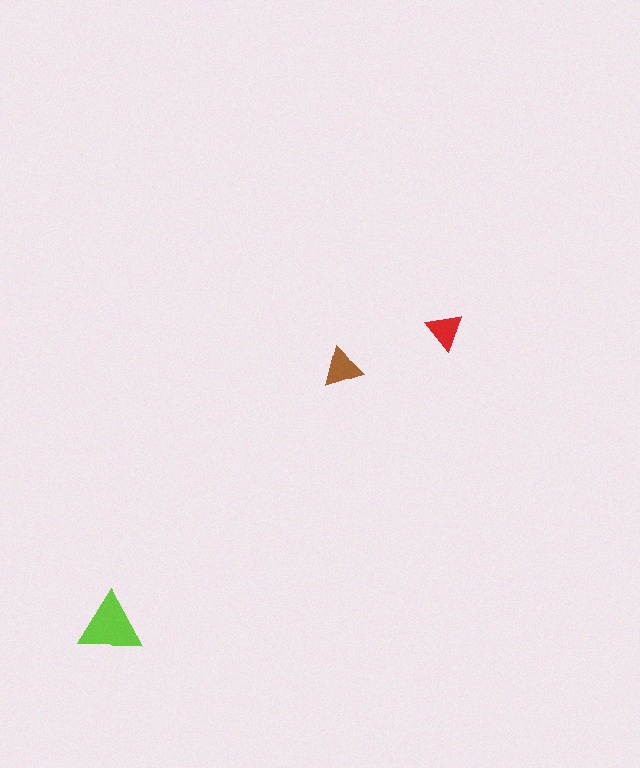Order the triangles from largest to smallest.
the lime one, the brown one, the red one.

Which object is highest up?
The red triangle is topmost.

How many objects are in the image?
There are 3 objects in the image.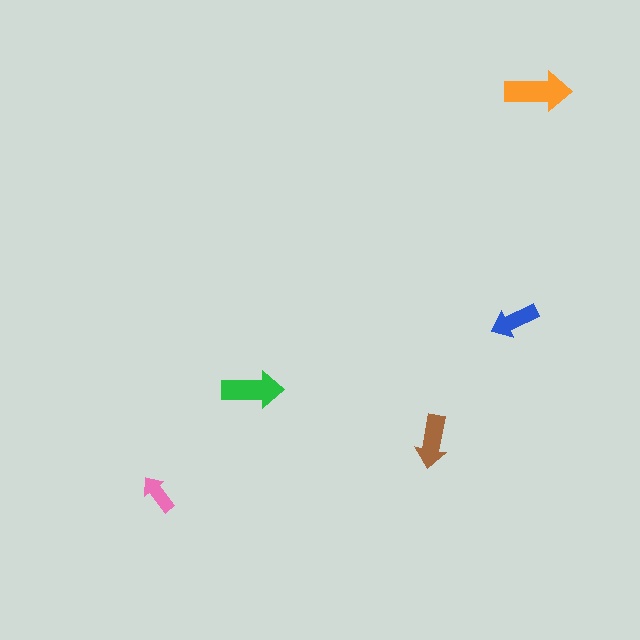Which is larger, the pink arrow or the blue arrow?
The blue one.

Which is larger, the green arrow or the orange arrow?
The orange one.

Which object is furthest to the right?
The orange arrow is rightmost.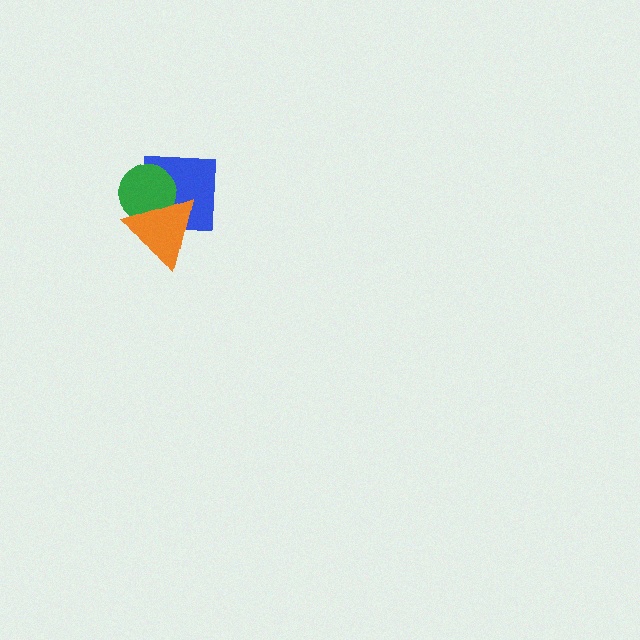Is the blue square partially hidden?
Yes, it is partially covered by another shape.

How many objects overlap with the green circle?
2 objects overlap with the green circle.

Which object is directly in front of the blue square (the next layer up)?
The green circle is directly in front of the blue square.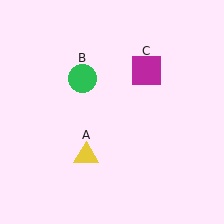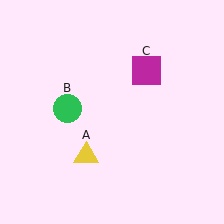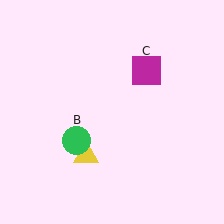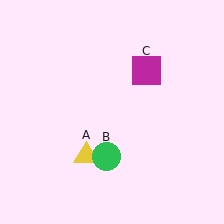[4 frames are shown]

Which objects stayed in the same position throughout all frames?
Yellow triangle (object A) and magenta square (object C) remained stationary.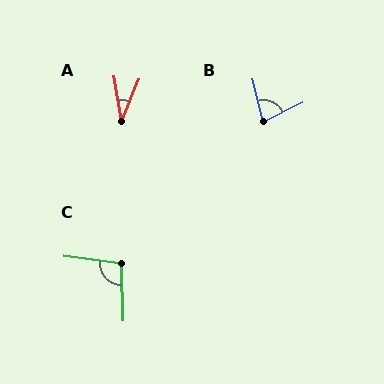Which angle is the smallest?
A, at approximately 32 degrees.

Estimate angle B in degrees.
Approximately 78 degrees.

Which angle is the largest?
C, at approximately 99 degrees.